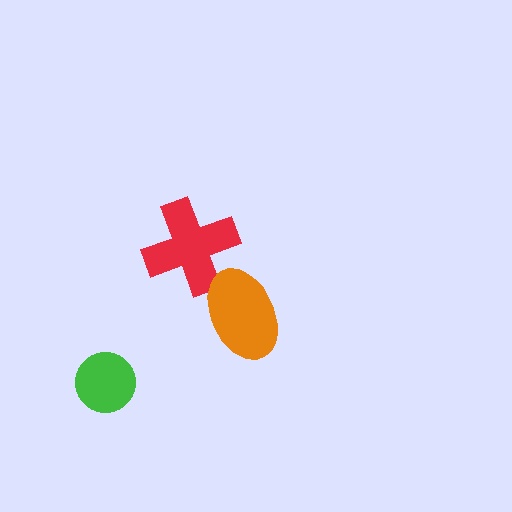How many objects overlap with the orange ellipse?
1 object overlaps with the orange ellipse.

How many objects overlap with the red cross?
1 object overlaps with the red cross.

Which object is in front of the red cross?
The orange ellipse is in front of the red cross.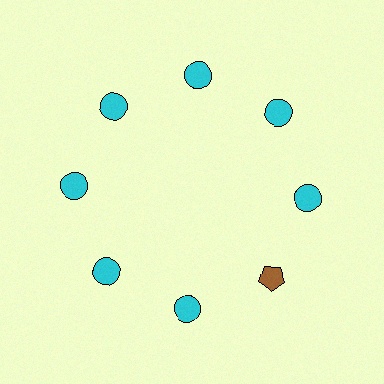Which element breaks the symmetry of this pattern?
The brown pentagon at roughly the 4 o'clock position breaks the symmetry. All other shapes are cyan circles.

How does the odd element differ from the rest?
It differs in both color (brown instead of cyan) and shape (pentagon instead of circle).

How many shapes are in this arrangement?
There are 8 shapes arranged in a ring pattern.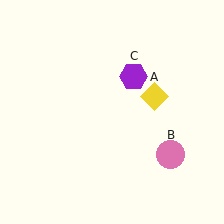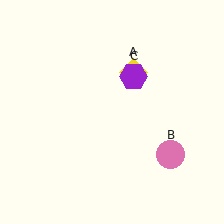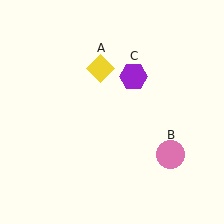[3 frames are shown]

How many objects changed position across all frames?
1 object changed position: yellow diamond (object A).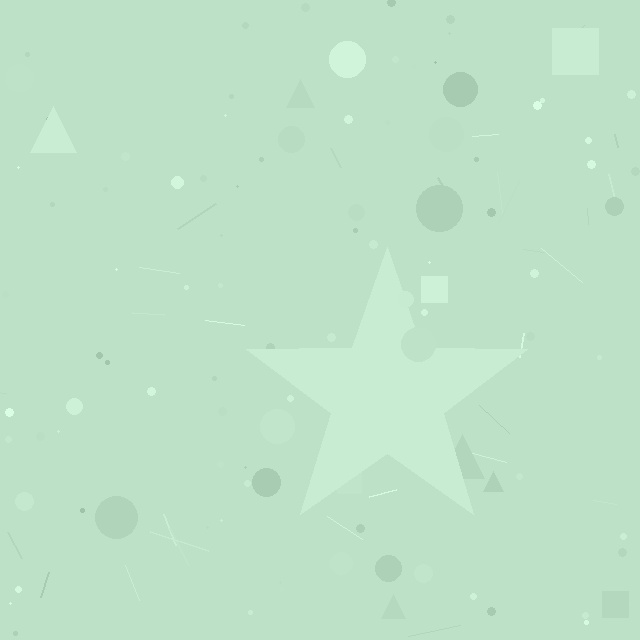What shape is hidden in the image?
A star is hidden in the image.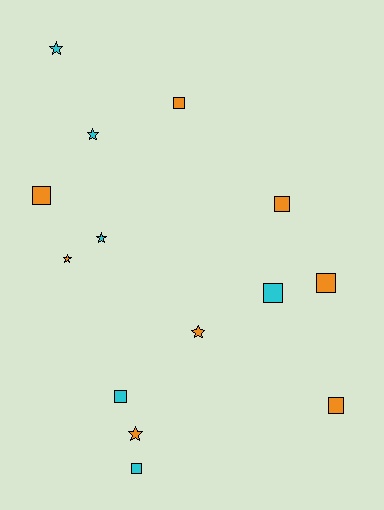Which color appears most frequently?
Orange, with 8 objects.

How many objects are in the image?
There are 14 objects.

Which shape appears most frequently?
Square, with 8 objects.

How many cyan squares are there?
There are 3 cyan squares.